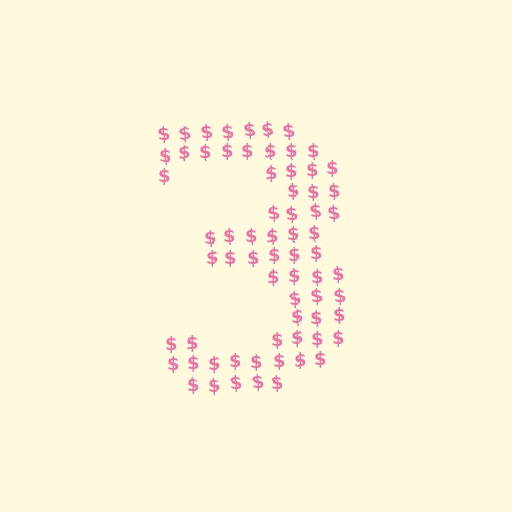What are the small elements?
The small elements are dollar signs.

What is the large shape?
The large shape is the digit 3.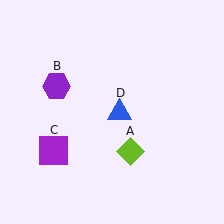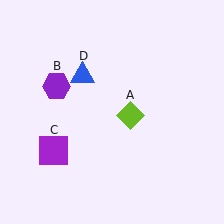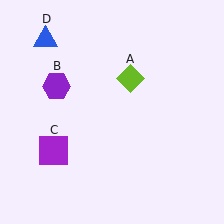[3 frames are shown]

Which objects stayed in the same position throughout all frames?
Purple hexagon (object B) and purple square (object C) remained stationary.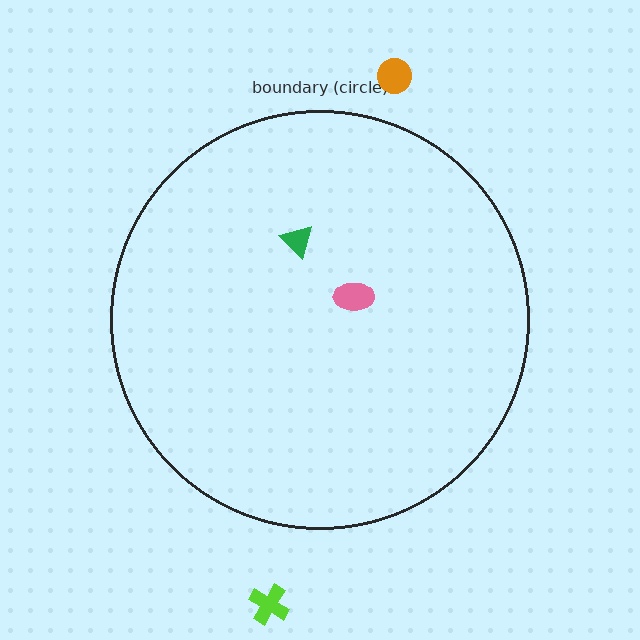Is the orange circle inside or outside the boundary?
Outside.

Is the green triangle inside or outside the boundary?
Inside.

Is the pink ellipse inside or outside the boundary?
Inside.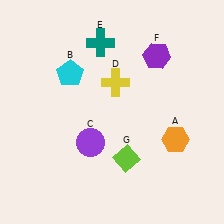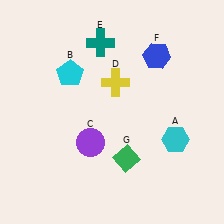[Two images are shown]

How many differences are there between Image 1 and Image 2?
There are 3 differences between the two images.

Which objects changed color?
A changed from orange to cyan. F changed from purple to blue. G changed from lime to green.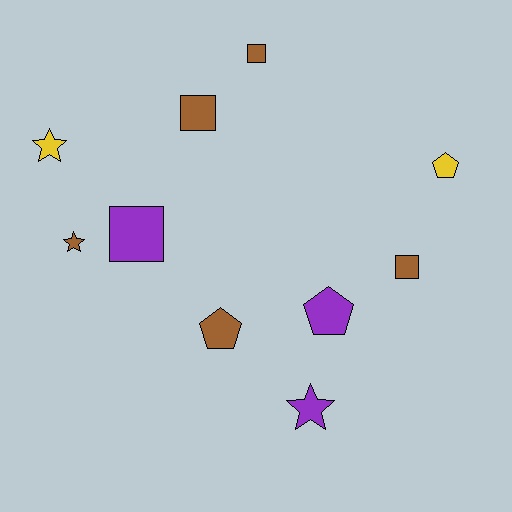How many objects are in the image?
There are 10 objects.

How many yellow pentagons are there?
There is 1 yellow pentagon.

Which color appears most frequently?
Brown, with 5 objects.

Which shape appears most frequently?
Square, with 4 objects.